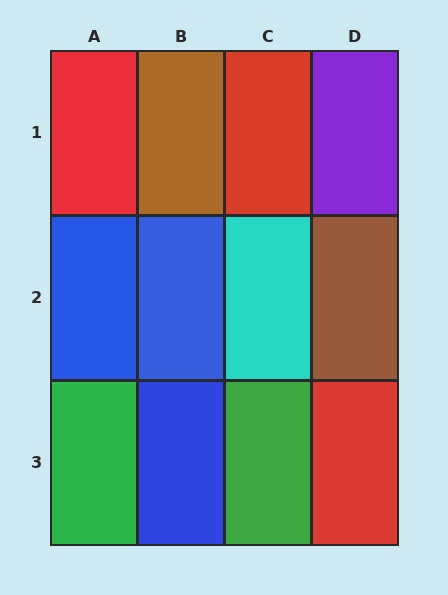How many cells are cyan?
1 cell is cyan.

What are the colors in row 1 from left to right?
Red, brown, red, purple.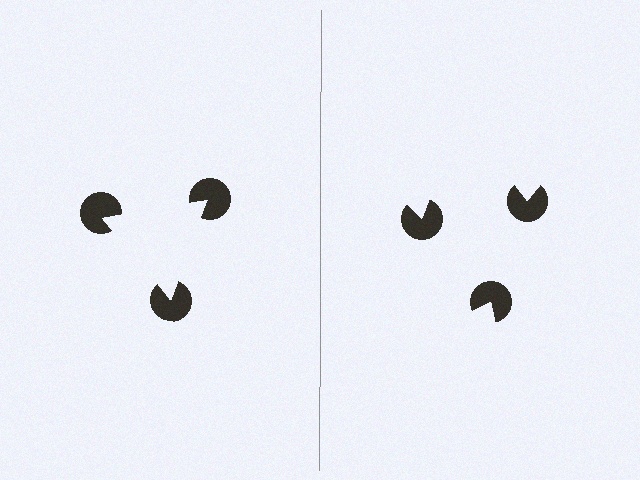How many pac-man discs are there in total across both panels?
6 — 3 on each side.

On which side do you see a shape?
An illusory triangle appears on the left side. On the right side the wedge cuts are rotated, so no coherent shape forms.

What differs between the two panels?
The pac-man discs are positioned identically on both sides; only the wedge orientations differ. On the left they align to a triangle; on the right they are misaligned.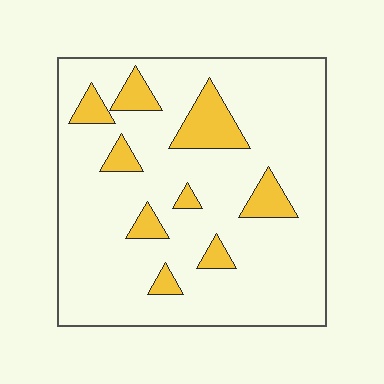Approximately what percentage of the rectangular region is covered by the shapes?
Approximately 15%.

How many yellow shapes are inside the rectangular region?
9.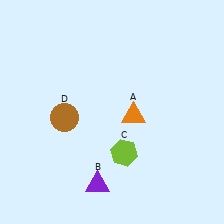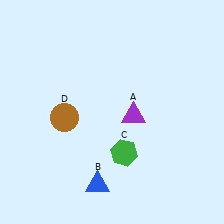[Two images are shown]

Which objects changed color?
A changed from orange to purple. B changed from purple to blue. C changed from lime to green.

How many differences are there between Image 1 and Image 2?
There are 3 differences between the two images.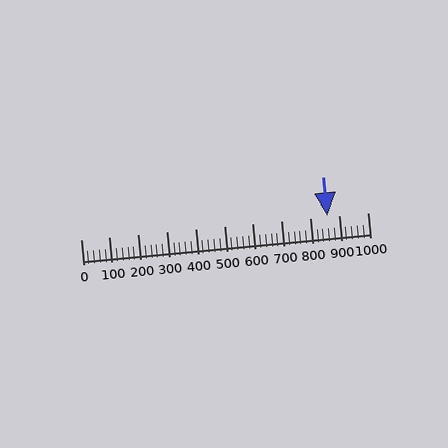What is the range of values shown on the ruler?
The ruler shows values from 0 to 1000.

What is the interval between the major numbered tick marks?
The major tick marks are spaced 100 units apart.